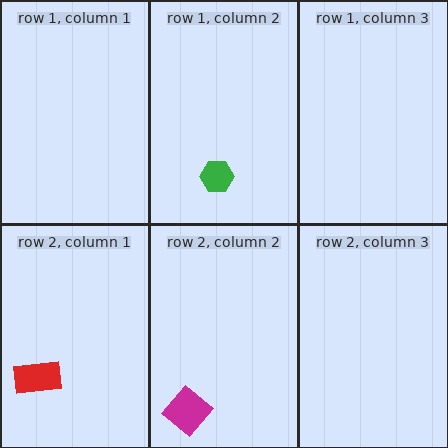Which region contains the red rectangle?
The row 2, column 1 region.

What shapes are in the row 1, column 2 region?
The green hexagon.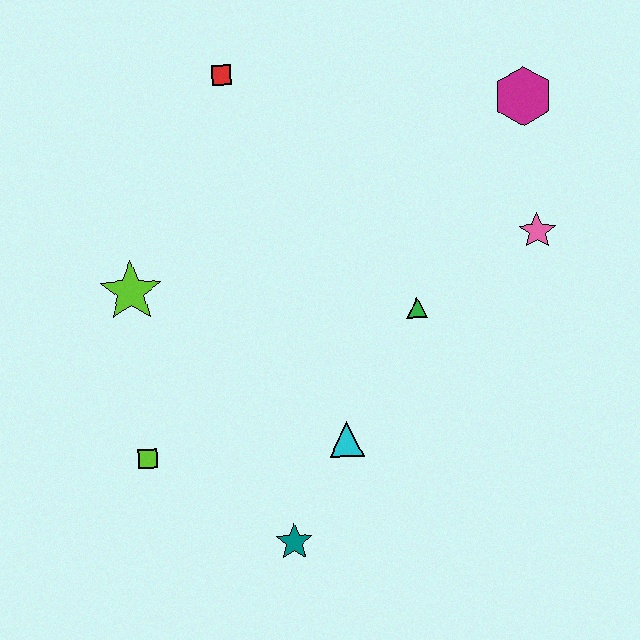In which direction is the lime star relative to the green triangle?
The lime star is to the left of the green triangle.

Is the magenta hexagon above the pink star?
Yes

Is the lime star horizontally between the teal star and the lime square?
No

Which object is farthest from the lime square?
The magenta hexagon is farthest from the lime square.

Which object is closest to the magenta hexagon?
The pink star is closest to the magenta hexagon.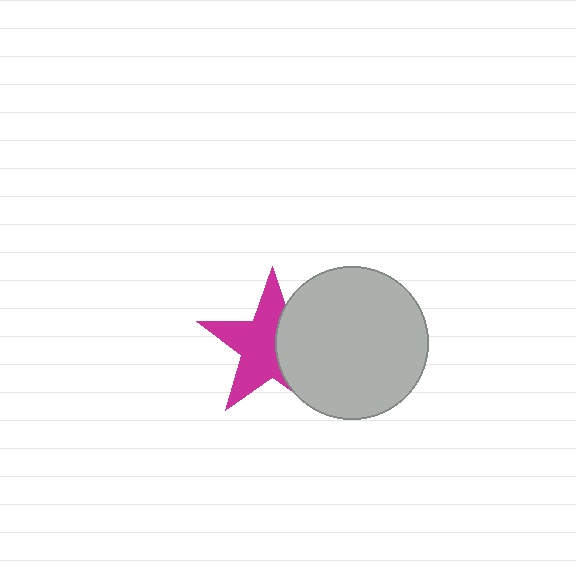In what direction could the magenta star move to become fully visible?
The magenta star could move left. That would shift it out from behind the light gray circle entirely.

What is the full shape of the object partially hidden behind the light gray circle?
The partially hidden object is a magenta star.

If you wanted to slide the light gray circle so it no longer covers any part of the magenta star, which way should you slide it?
Slide it right — that is the most direct way to separate the two shapes.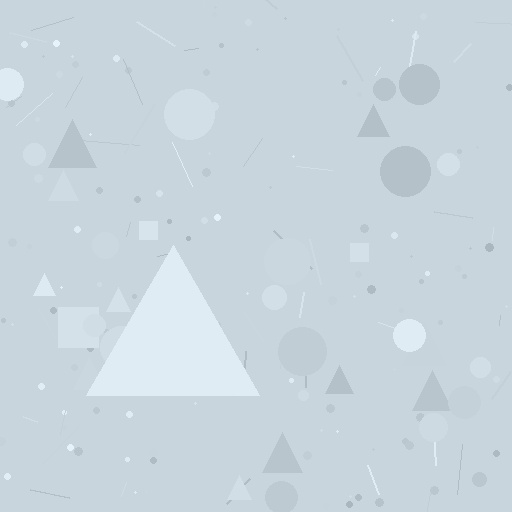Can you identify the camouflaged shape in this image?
The camouflaged shape is a triangle.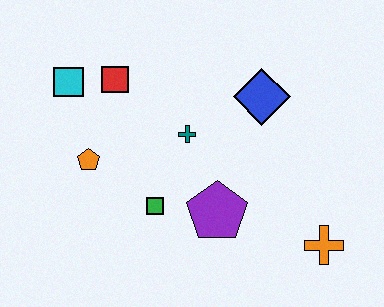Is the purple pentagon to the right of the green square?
Yes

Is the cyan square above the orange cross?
Yes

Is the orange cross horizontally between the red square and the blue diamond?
No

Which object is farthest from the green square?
The orange cross is farthest from the green square.